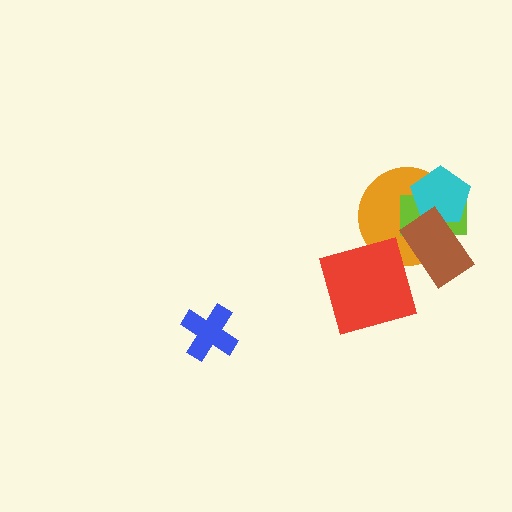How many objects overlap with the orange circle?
3 objects overlap with the orange circle.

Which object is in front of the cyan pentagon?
The brown rectangle is in front of the cyan pentagon.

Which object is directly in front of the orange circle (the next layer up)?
The lime rectangle is directly in front of the orange circle.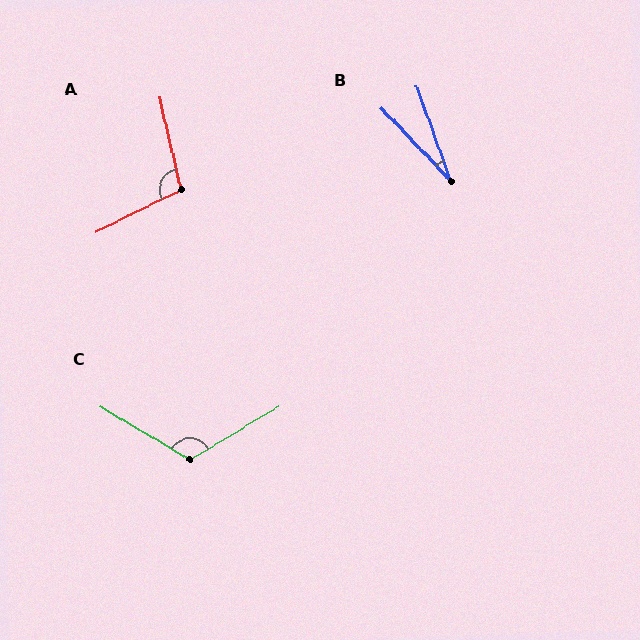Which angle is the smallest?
B, at approximately 24 degrees.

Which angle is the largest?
C, at approximately 119 degrees.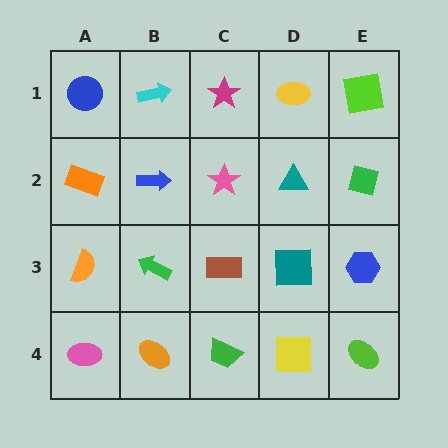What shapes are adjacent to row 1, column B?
A blue arrow (row 2, column B), a blue circle (row 1, column A), a magenta star (row 1, column C).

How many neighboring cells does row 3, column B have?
4.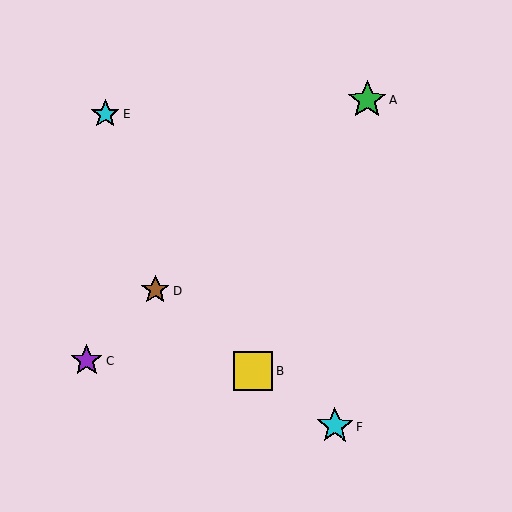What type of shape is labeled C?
Shape C is a purple star.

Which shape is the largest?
The yellow square (labeled B) is the largest.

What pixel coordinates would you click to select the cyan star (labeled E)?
Click at (105, 114) to select the cyan star E.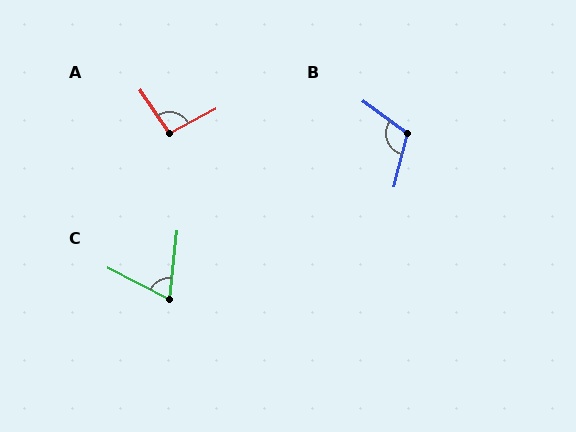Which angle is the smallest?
C, at approximately 69 degrees.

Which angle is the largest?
B, at approximately 111 degrees.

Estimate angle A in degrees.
Approximately 97 degrees.